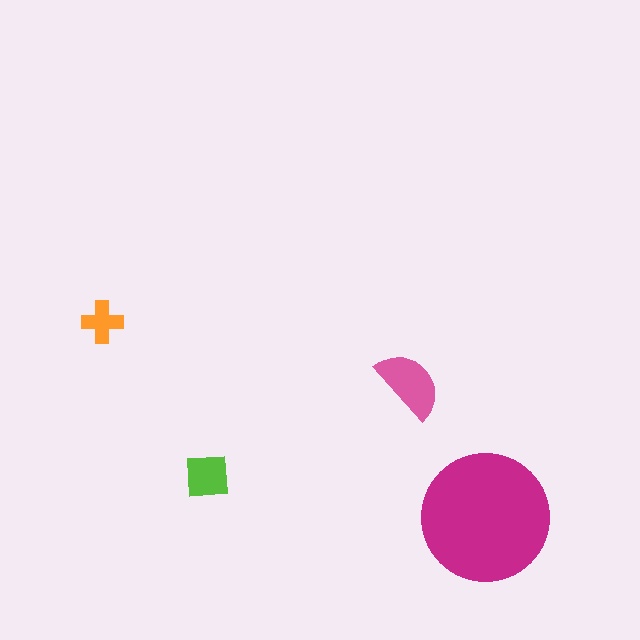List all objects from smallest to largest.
The orange cross, the lime square, the pink semicircle, the magenta circle.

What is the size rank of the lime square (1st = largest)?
3rd.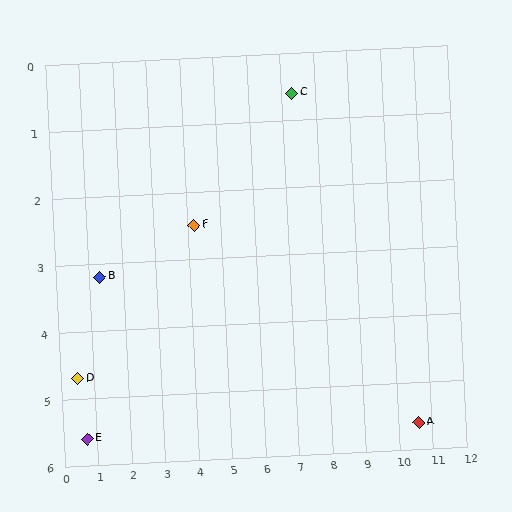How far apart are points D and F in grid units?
Points D and F are about 4.3 grid units apart.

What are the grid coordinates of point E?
Point E is at approximately (0.7, 5.6).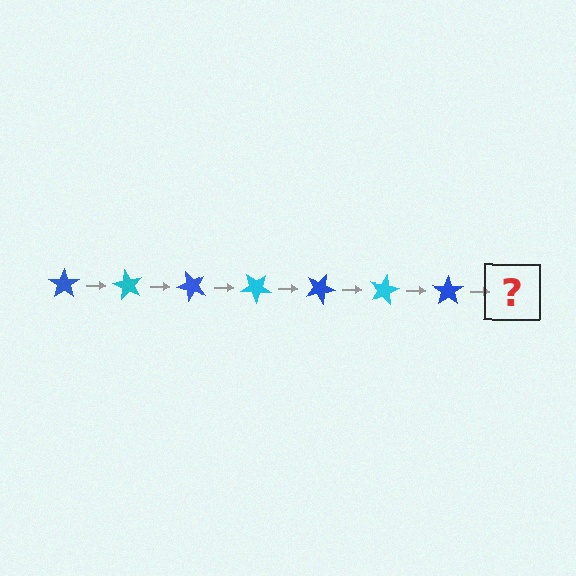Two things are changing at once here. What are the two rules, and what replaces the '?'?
The two rules are that it rotates 60 degrees each step and the color cycles through blue and cyan. The '?' should be a cyan star, rotated 420 degrees from the start.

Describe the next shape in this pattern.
It should be a cyan star, rotated 420 degrees from the start.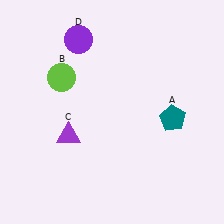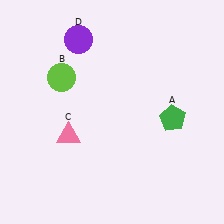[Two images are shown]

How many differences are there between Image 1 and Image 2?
There are 2 differences between the two images.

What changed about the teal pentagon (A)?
In Image 1, A is teal. In Image 2, it changed to green.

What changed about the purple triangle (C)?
In Image 1, C is purple. In Image 2, it changed to pink.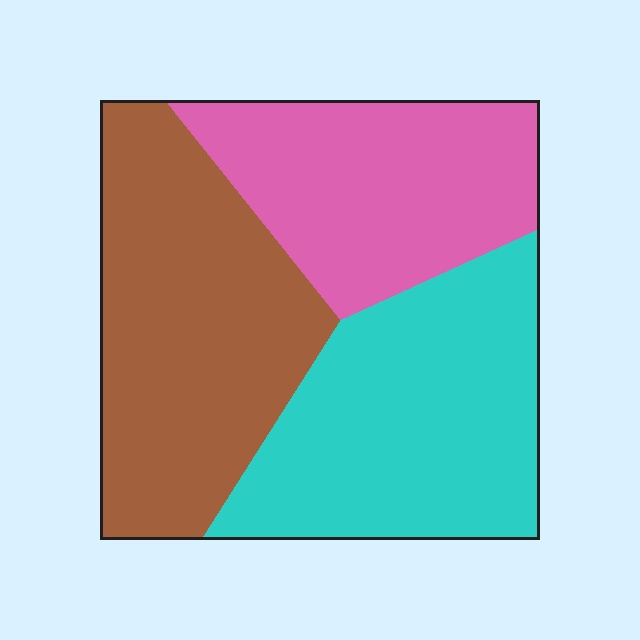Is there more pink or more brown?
Brown.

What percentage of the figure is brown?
Brown takes up about three eighths (3/8) of the figure.